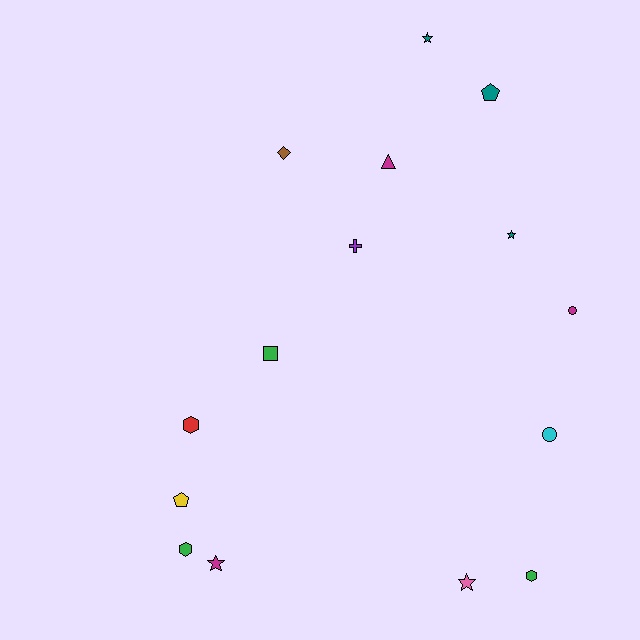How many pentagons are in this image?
There are 2 pentagons.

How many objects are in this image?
There are 15 objects.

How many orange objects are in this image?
There are no orange objects.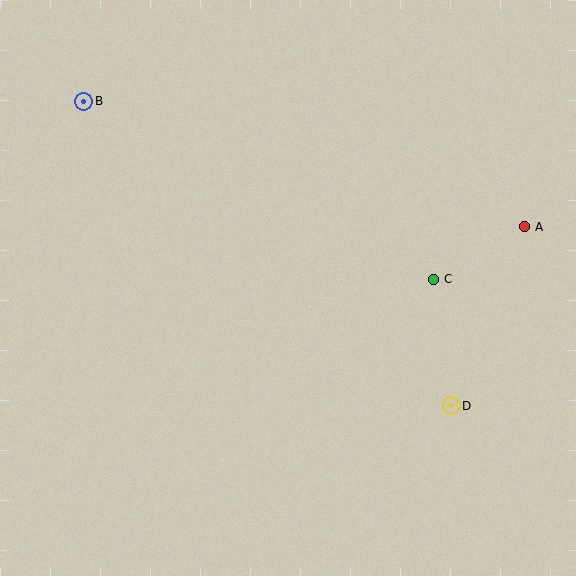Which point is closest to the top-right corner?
Point A is closest to the top-right corner.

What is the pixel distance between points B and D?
The distance between B and D is 477 pixels.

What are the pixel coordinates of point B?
Point B is at (84, 101).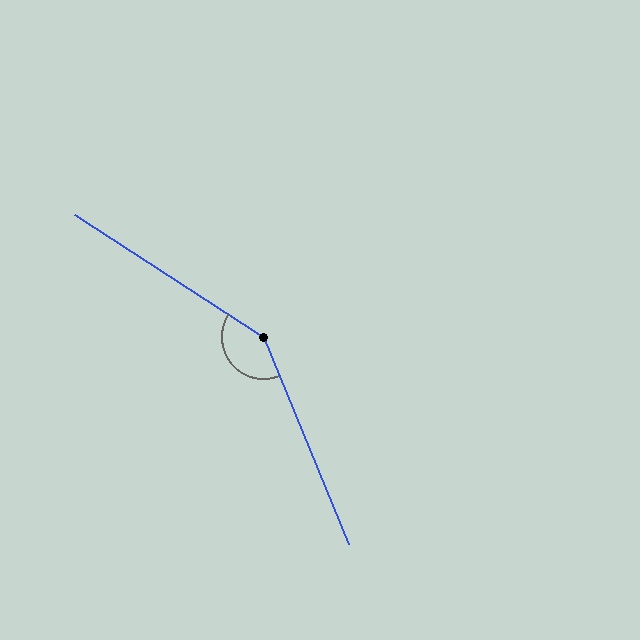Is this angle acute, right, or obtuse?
It is obtuse.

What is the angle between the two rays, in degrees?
Approximately 145 degrees.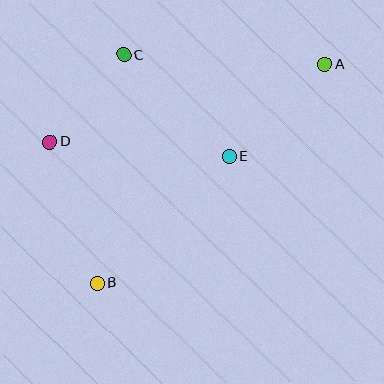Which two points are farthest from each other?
Points A and B are farthest from each other.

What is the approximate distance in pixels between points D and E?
The distance between D and E is approximately 180 pixels.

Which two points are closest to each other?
Points C and D are closest to each other.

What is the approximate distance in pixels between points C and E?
The distance between C and E is approximately 146 pixels.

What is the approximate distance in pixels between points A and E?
The distance between A and E is approximately 133 pixels.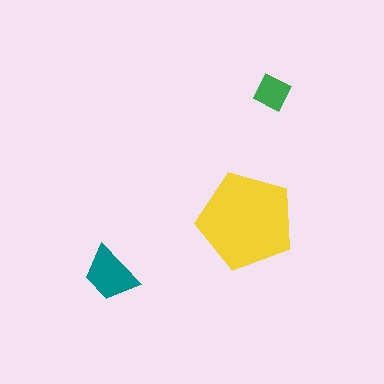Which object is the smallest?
The green diamond.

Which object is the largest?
The yellow pentagon.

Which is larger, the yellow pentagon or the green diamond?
The yellow pentagon.